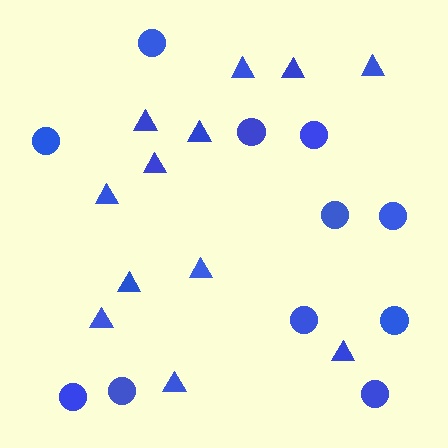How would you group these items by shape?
There are 2 groups: one group of circles (11) and one group of triangles (12).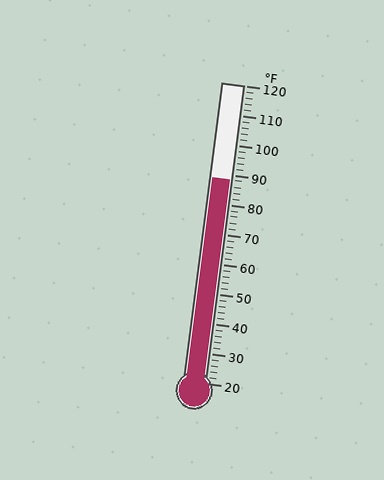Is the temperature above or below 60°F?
The temperature is above 60°F.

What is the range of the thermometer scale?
The thermometer scale ranges from 20°F to 120°F.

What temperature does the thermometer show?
The thermometer shows approximately 88°F.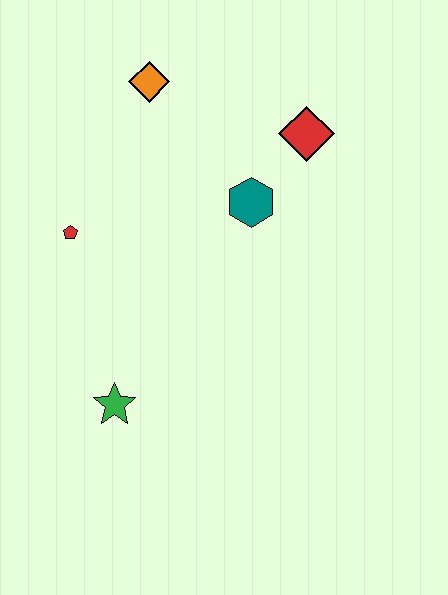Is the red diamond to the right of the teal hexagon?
Yes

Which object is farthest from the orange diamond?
The green star is farthest from the orange diamond.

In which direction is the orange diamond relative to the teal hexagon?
The orange diamond is above the teal hexagon.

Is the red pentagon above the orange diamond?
No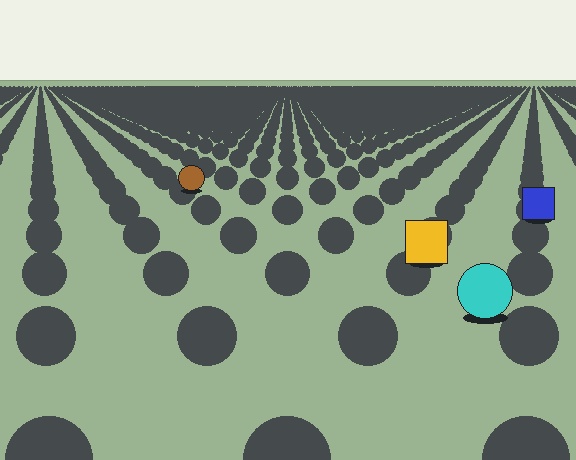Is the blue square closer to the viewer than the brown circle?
Yes. The blue square is closer — you can tell from the texture gradient: the ground texture is coarser near it.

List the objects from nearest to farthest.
From nearest to farthest: the cyan circle, the yellow square, the blue square, the brown circle.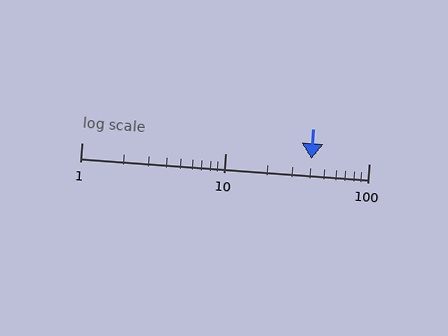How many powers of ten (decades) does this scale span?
The scale spans 2 decades, from 1 to 100.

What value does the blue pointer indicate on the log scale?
The pointer indicates approximately 40.